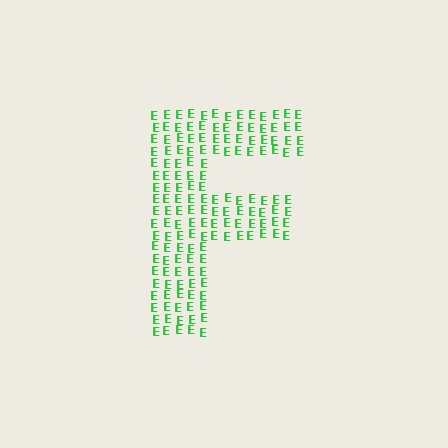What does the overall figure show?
The overall figure shows the letter F.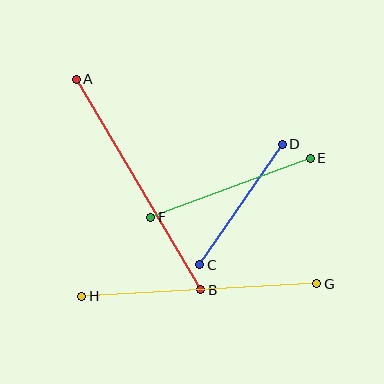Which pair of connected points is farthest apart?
Points A and B are farthest apart.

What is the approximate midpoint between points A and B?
The midpoint is at approximately (139, 185) pixels.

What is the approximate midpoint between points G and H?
The midpoint is at approximately (199, 290) pixels.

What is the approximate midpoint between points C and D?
The midpoint is at approximately (241, 205) pixels.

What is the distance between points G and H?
The distance is approximately 235 pixels.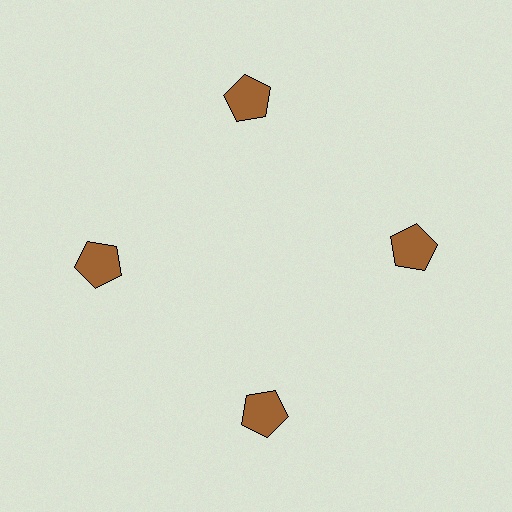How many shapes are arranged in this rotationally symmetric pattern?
There are 4 shapes, arranged in 4 groups of 1.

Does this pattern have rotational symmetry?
Yes, this pattern has 4-fold rotational symmetry. It looks the same after rotating 90 degrees around the center.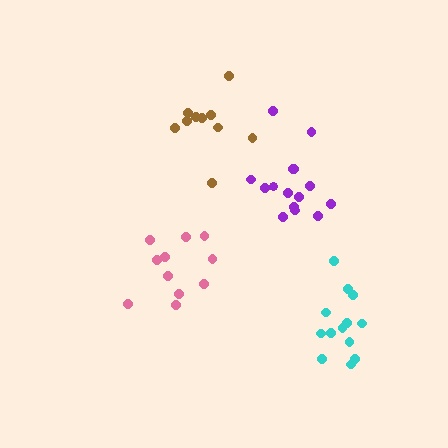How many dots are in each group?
Group 1: 10 dots, Group 2: 11 dots, Group 3: 13 dots, Group 4: 15 dots (49 total).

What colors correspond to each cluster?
The clusters are colored: brown, pink, cyan, purple.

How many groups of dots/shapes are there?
There are 4 groups.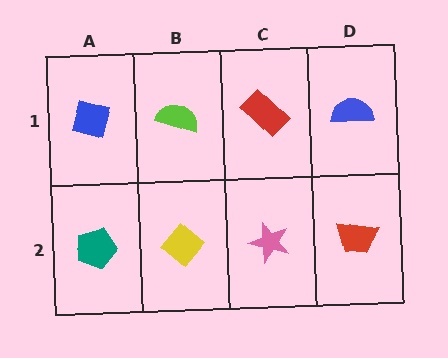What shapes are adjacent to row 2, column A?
A blue diamond (row 1, column A), a yellow diamond (row 2, column B).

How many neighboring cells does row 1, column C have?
3.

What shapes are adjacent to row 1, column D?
A red trapezoid (row 2, column D), a red rectangle (row 1, column C).